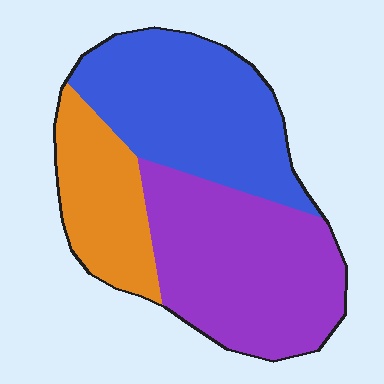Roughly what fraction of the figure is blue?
Blue covers roughly 40% of the figure.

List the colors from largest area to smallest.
From largest to smallest: purple, blue, orange.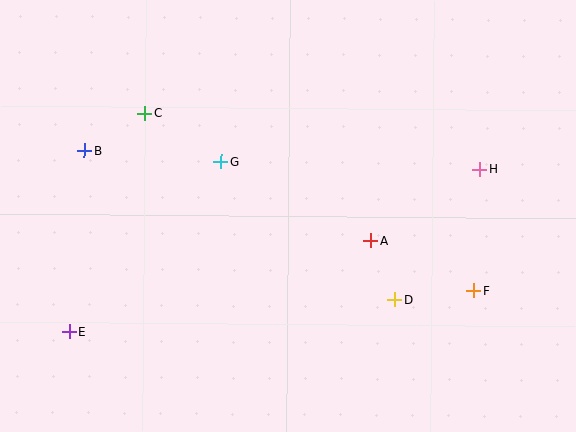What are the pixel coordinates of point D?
Point D is at (395, 300).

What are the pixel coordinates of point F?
Point F is at (474, 290).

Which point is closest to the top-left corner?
Point B is closest to the top-left corner.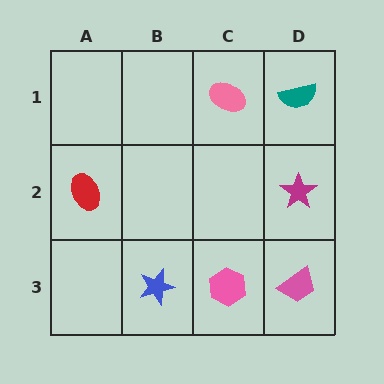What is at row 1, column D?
A teal semicircle.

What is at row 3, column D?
A pink trapezoid.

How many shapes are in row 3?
3 shapes.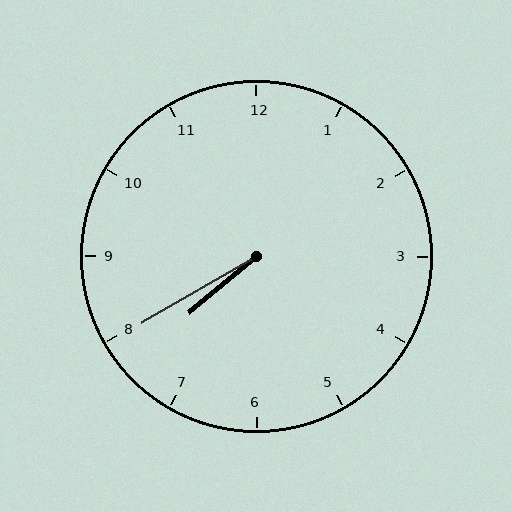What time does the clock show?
7:40.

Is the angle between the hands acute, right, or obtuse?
It is acute.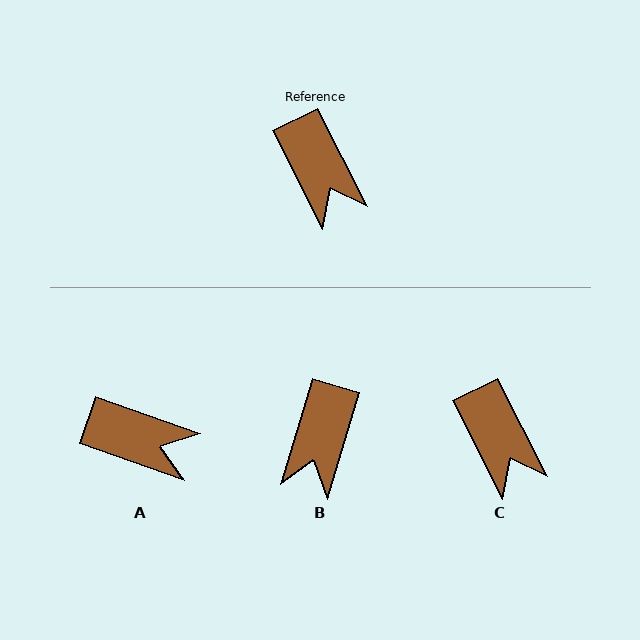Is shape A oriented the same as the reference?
No, it is off by about 44 degrees.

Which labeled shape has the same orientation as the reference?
C.